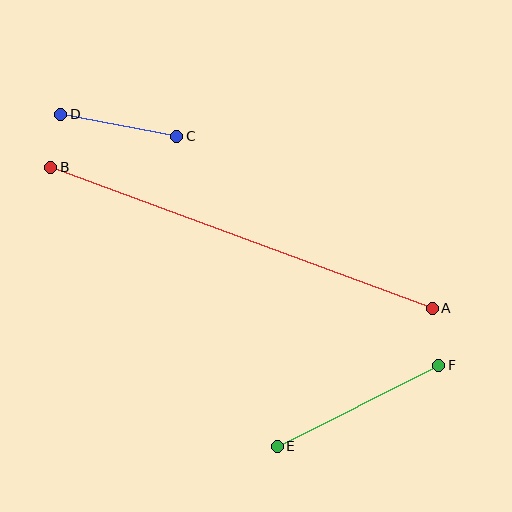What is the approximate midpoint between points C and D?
The midpoint is at approximately (119, 125) pixels.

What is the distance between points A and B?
The distance is approximately 407 pixels.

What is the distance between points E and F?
The distance is approximately 181 pixels.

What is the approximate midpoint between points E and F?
The midpoint is at approximately (358, 406) pixels.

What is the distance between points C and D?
The distance is approximately 118 pixels.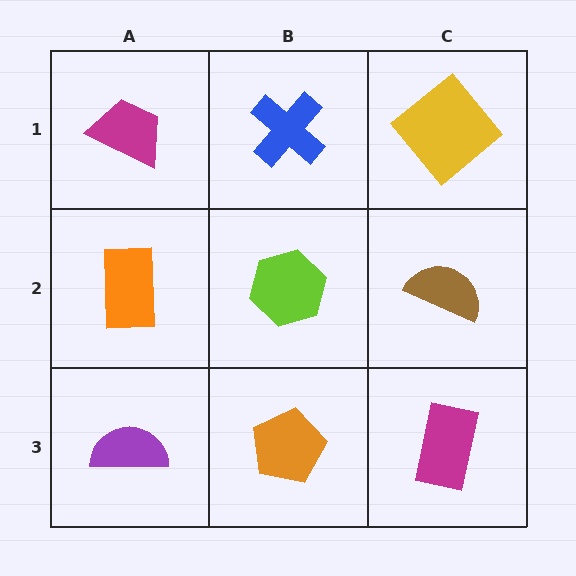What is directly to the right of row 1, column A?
A blue cross.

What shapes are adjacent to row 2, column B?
A blue cross (row 1, column B), an orange pentagon (row 3, column B), an orange rectangle (row 2, column A), a brown semicircle (row 2, column C).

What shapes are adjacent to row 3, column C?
A brown semicircle (row 2, column C), an orange pentagon (row 3, column B).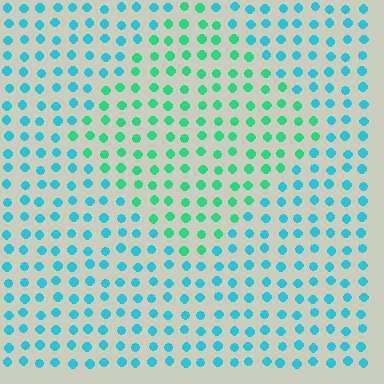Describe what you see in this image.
The image is filled with small cyan elements in a uniform arrangement. A diamond-shaped region is visible where the elements are tinted to a slightly different hue, forming a subtle color boundary.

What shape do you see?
I see a diamond.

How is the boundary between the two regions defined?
The boundary is defined purely by a slight shift in hue (about 39 degrees). Spacing, size, and orientation are identical on both sides.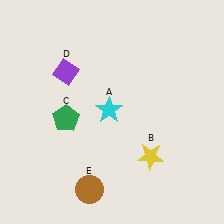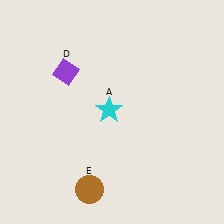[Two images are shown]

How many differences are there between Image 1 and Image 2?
There are 2 differences between the two images.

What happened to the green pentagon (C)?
The green pentagon (C) was removed in Image 2. It was in the bottom-left area of Image 1.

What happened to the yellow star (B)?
The yellow star (B) was removed in Image 2. It was in the bottom-right area of Image 1.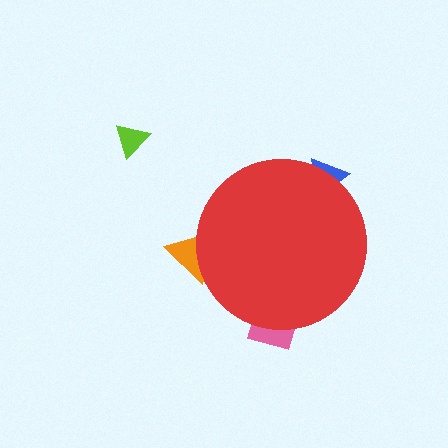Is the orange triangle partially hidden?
Yes, the orange triangle is partially hidden behind the red circle.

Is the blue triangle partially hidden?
Yes, the blue triangle is partially hidden behind the red circle.